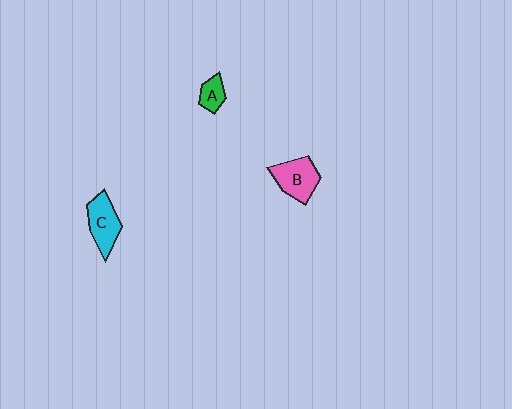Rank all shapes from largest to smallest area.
From largest to smallest: B (pink), C (cyan), A (green).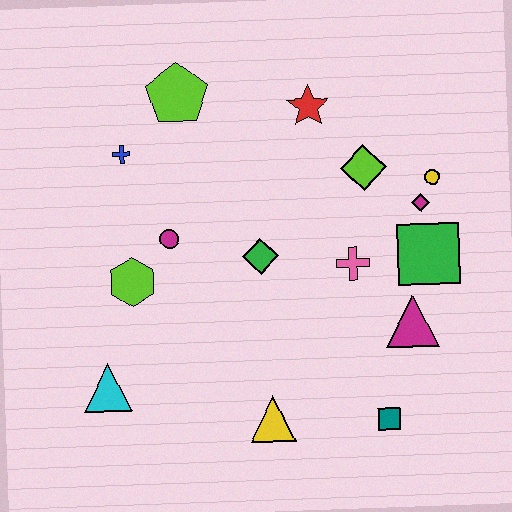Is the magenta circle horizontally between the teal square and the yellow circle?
No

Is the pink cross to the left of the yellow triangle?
No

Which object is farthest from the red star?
The cyan triangle is farthest from the red star.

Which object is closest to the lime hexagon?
The magenta circle is closest to the lime hexagon.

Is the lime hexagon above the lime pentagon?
No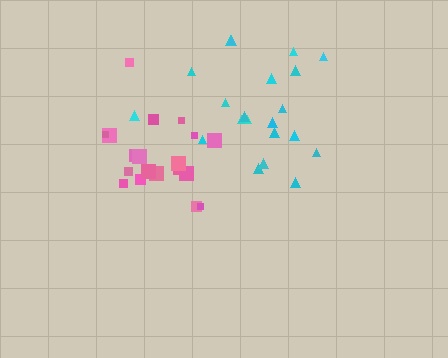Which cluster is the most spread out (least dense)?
Cyan.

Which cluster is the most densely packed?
Pink.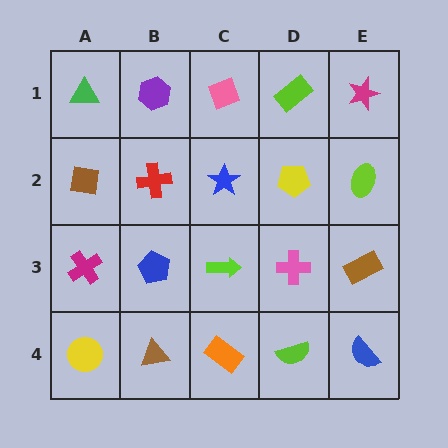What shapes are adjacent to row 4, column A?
A magenta cross (row 3, column A), a brown triangle (row 4, column B).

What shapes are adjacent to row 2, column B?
A purple hexagon (row 1, column B), a blue pentagon (row 3, column B), a brown square (row 2, column A), a blue star (row 2, column C).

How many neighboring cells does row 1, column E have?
2.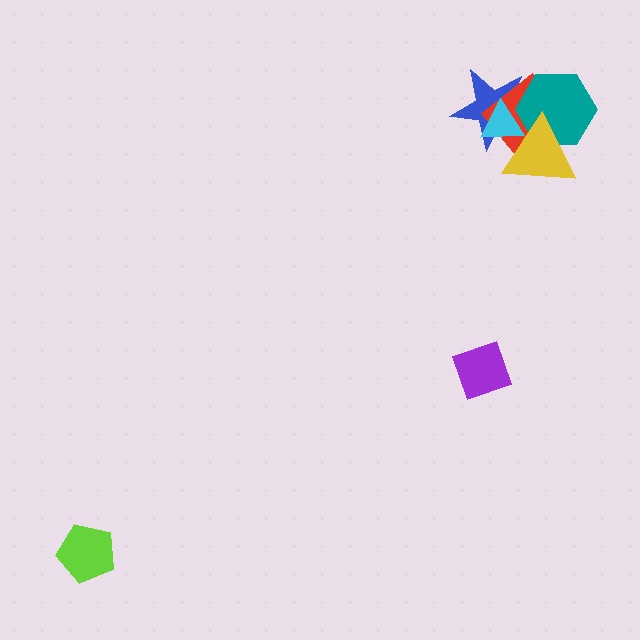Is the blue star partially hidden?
Yes, it is partially covered by another shape.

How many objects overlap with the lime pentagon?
0 objects overlap with the lime pentagon.